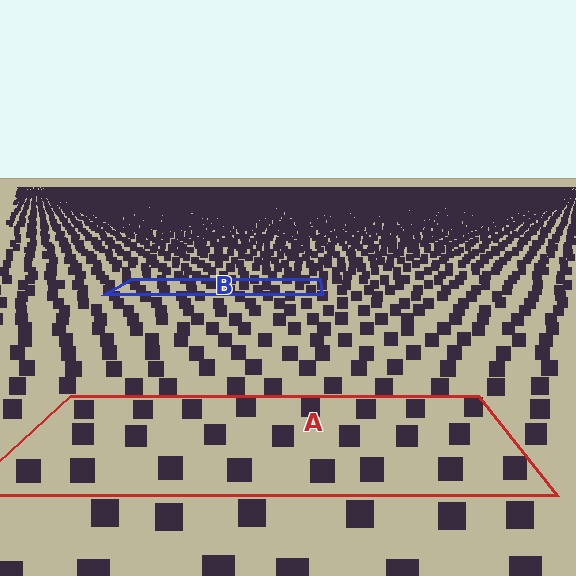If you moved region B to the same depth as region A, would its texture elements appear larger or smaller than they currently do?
They would appear larger. At a closer depth, the same texture elements are projected at a bigger on-screen size.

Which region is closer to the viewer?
Region A is closer. The texture elements there are larger and more spread out.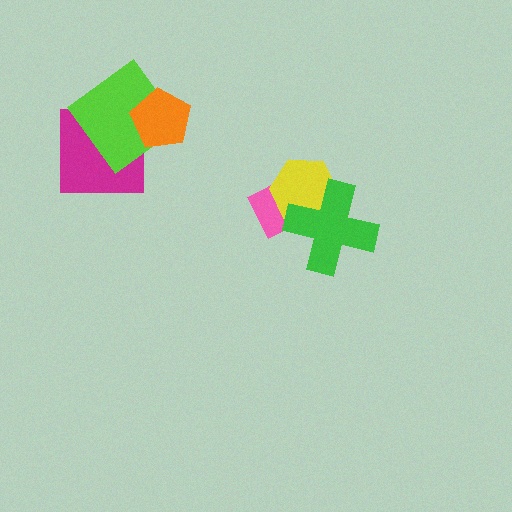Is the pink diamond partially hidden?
Yes, it is partially covered by another shape.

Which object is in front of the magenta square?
The lime diamond is in front of the magenta square.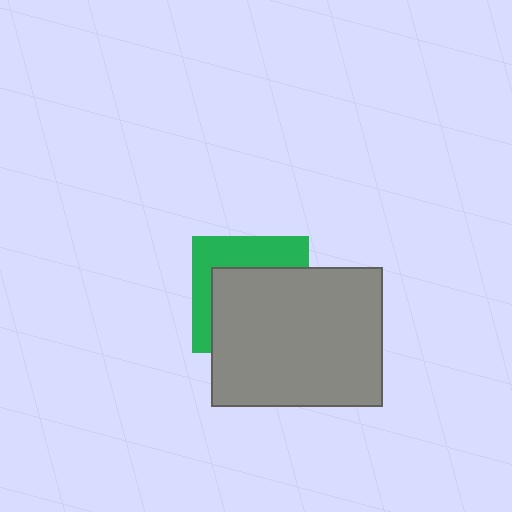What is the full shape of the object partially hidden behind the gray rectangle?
The partially hidden object is a green square.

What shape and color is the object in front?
The object in front is a gray rectangle.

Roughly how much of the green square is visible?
A small part of it is visible (roughly 39%).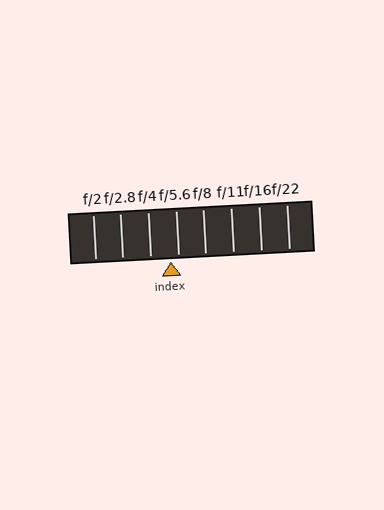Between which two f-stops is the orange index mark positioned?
The index mark is between f/4 and f/5.6.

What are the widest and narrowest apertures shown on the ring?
The widest aperture shown is f/2 and the narrowest is f/22.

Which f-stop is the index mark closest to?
The index mark is closest to f/5.6.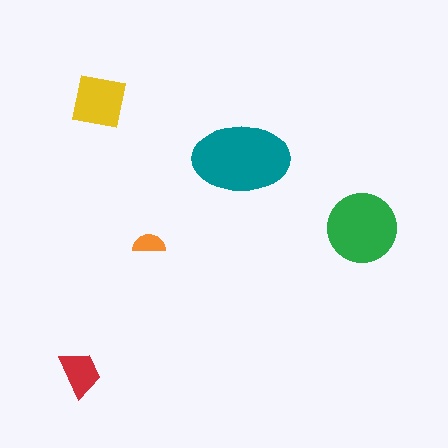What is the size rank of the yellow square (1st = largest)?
3rd.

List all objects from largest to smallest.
The teal ellipse, the green circle, the yellow square, the red trapezoid, the orange semicircle.